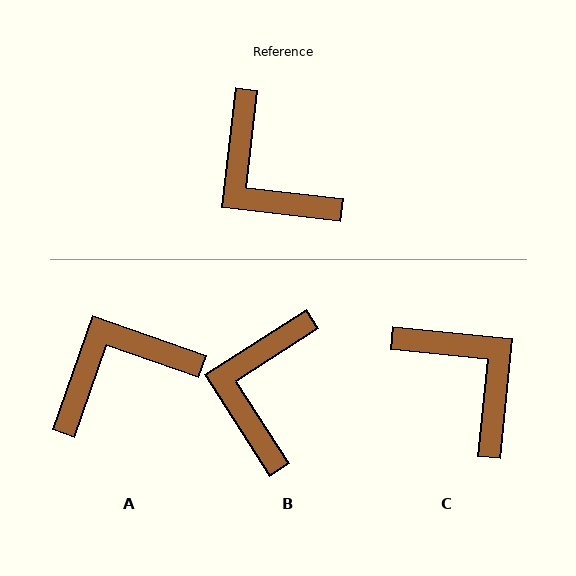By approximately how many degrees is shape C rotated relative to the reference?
Approximately 179 degrees clockwise.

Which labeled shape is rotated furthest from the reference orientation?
C, about 179 degrees away.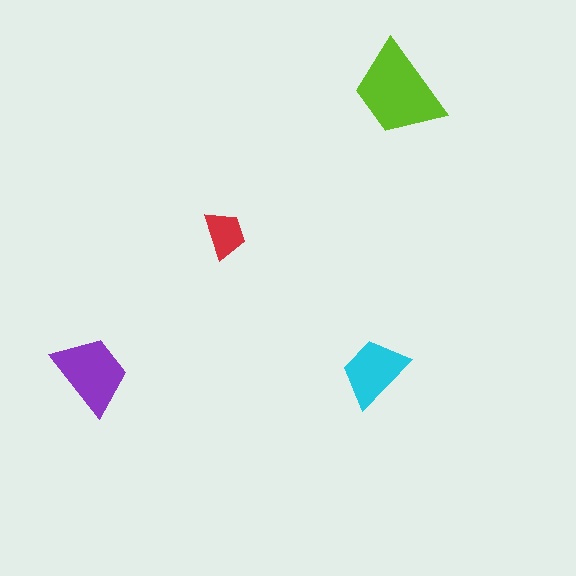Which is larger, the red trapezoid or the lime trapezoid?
The lime one.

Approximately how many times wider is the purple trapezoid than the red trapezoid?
About 1.5 times wider.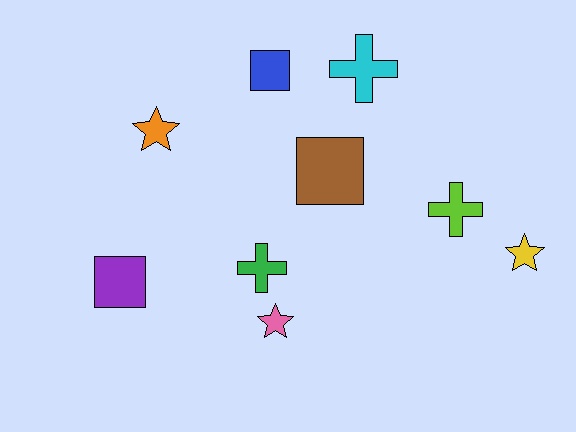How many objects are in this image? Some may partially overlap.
There are 9 objects.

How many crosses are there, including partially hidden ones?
There are 3 crosses.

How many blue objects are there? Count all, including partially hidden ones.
There is 1 blue object.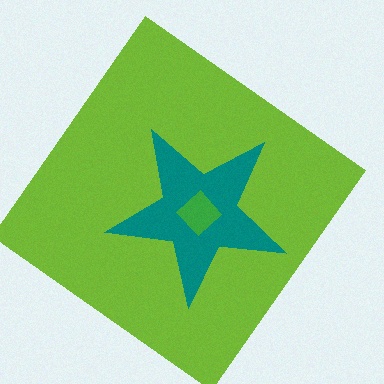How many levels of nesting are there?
3.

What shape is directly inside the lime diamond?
The teal star.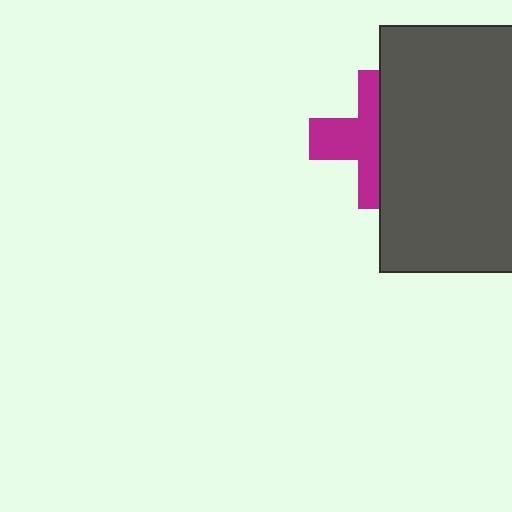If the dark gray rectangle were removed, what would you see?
You would see the complete magenta cross.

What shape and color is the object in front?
The object in front is a dark gray rectangle.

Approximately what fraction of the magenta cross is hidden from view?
Roughly 49% of the magenta cross is hidden behind the dark gray rectangle.